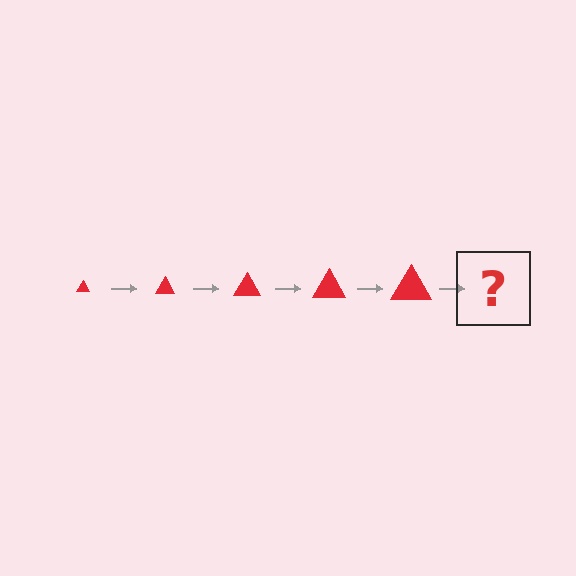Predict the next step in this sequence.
The next step is a red triangle, larger than the previous one.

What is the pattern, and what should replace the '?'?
The pattern is that the triangle gets progressively larger each step. The '?' should be a red triangle, larger than the previous one.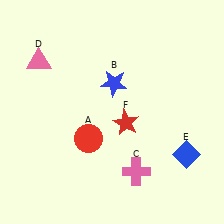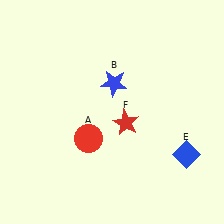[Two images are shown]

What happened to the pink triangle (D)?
The pink triangle (D) was removed in Image 2. It was in the top-left area of Image 1.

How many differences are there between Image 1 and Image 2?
There are 2 differences between the two images.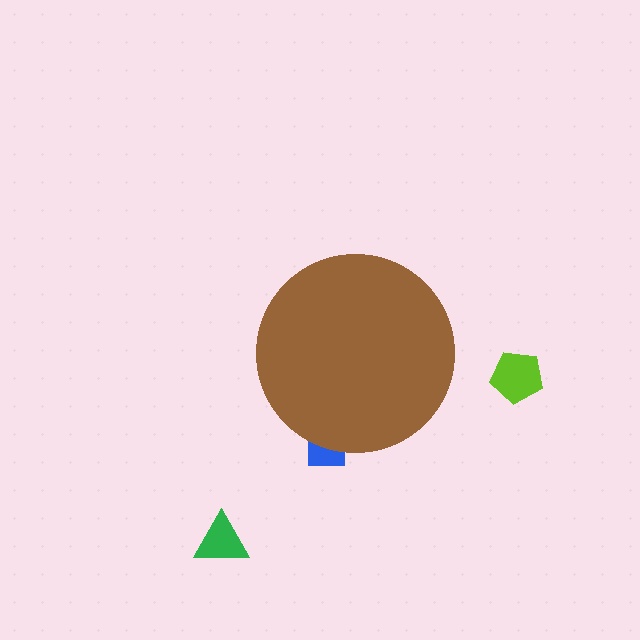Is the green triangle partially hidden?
No, the green triangle is fully visible.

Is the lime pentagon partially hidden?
No, the lime pentagon is fully visible.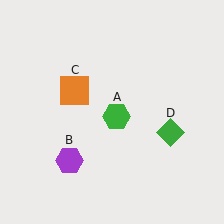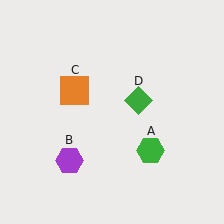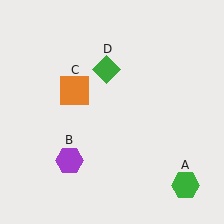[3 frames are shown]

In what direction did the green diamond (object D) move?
The green diamond (object D) moved up and to the left.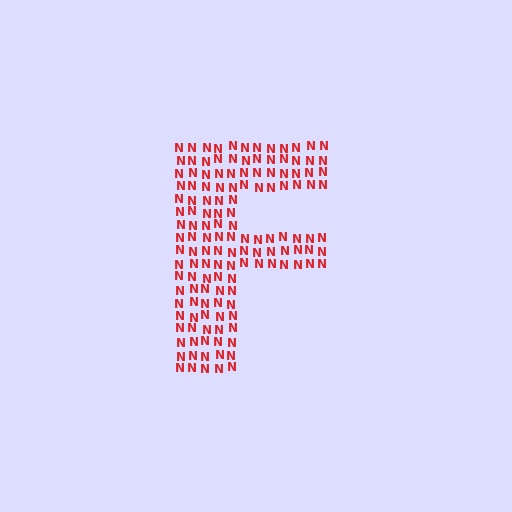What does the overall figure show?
The overall figure shows the letter F.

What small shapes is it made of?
It is made of small letter N's.